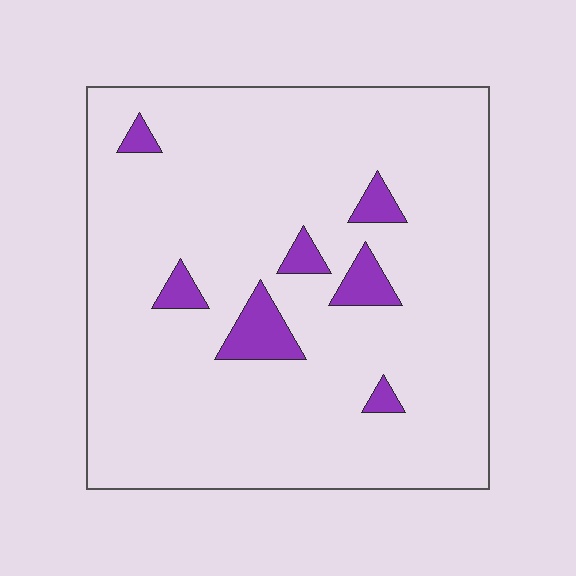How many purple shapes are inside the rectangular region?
7.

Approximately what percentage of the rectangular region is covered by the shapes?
Approximately 10%.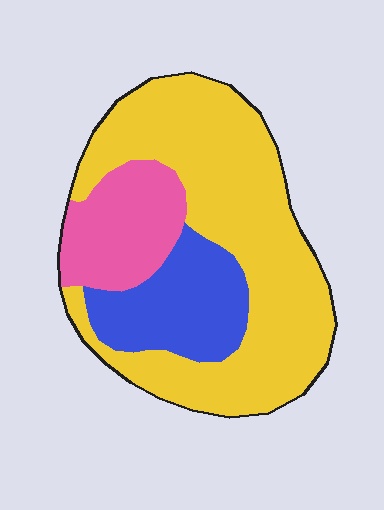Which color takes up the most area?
Yellow, at roughly 60%.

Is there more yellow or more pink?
Yellow.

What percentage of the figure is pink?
Pink takes up about one sixth (1/6) of the figure.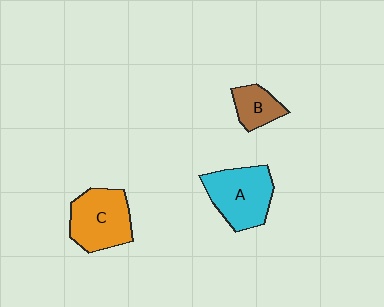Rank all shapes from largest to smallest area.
From largest to smallest: A (cyan), C (orange), B (brown).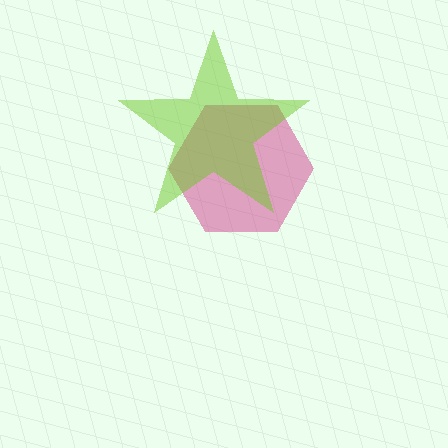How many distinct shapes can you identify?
There are 2 distinct shapes: a magenta hexagon, a lime star.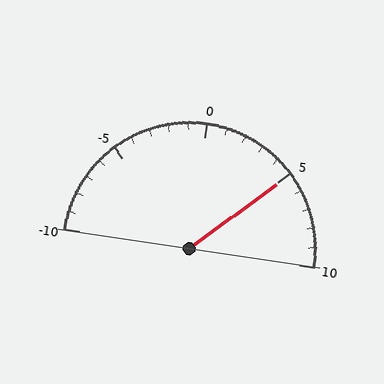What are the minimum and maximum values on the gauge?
The gauge ranges from -10 to 10.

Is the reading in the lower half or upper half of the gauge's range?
The reading is in the upper half of the range (-10 to 10).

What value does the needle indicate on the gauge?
The needle indicates approximately 5.